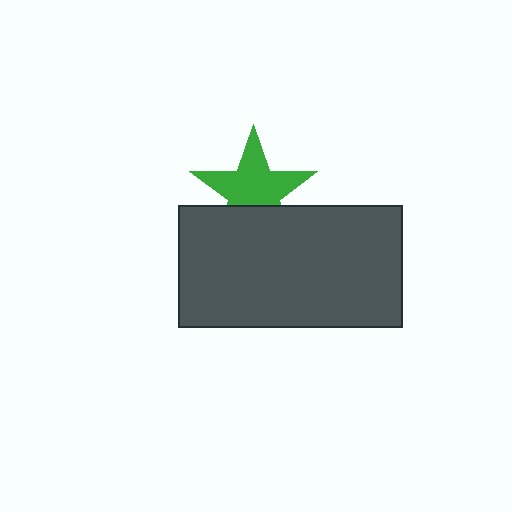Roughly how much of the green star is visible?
Most of it is visible (roughly 68%).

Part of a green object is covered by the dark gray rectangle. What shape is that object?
It is a star.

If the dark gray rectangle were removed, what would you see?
You would see the complete green star.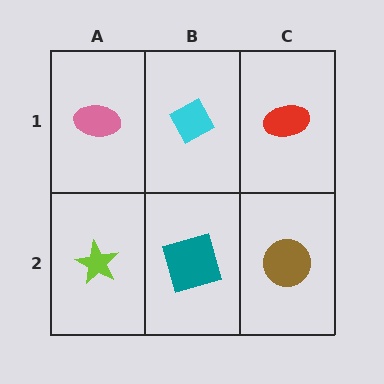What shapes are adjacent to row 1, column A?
A lime star (row 2, column A), a cyan diamond (row 1, column B).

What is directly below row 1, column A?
A lime star.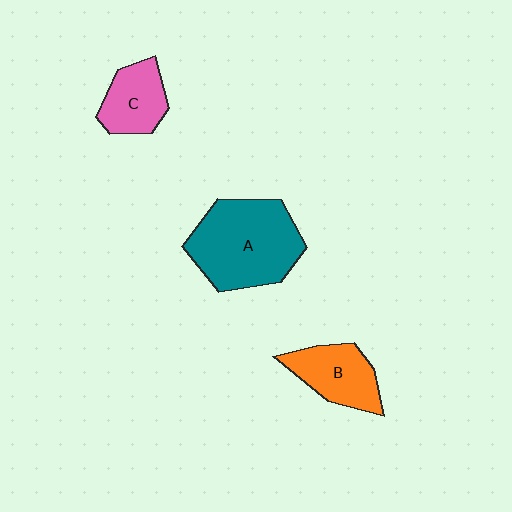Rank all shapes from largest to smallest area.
From largest to smallest: A (teal), B (orange), C (pink).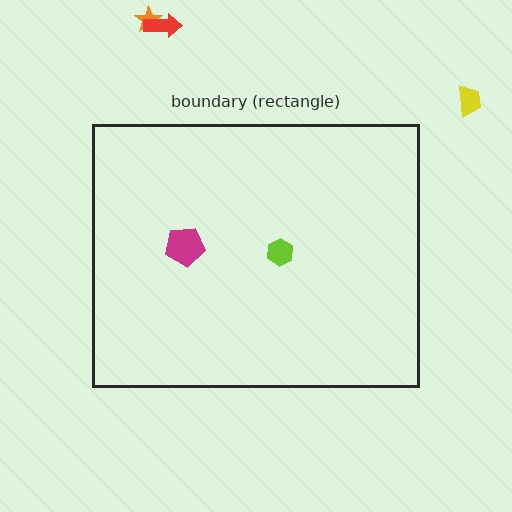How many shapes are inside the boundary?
2 inside, 3 outside.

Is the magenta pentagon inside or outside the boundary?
Inside.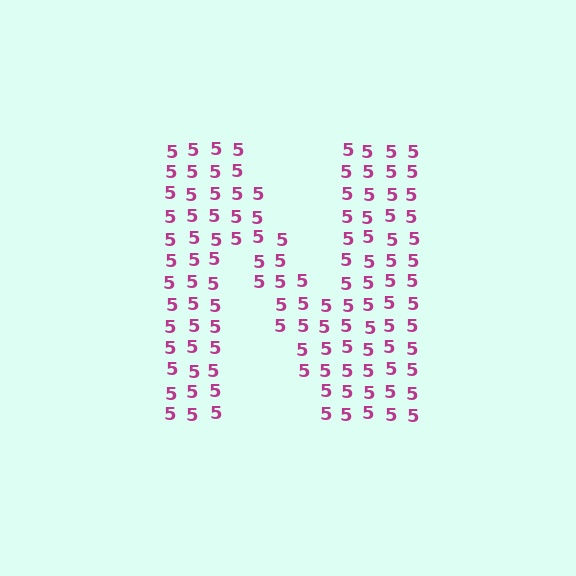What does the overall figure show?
The overall figure shows the letter N.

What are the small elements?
The small elements are digit 5's.